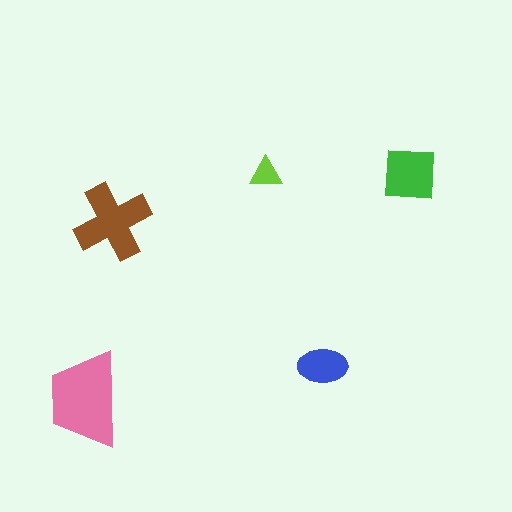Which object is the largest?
The pink trapezoid.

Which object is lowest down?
The pink trapezoid is bottommost.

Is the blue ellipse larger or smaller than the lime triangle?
Larger.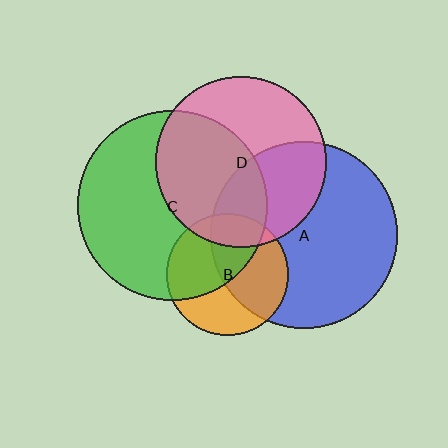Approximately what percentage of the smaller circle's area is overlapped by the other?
Approximately 50%.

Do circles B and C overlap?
Yes.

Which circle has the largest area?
Circle C (green).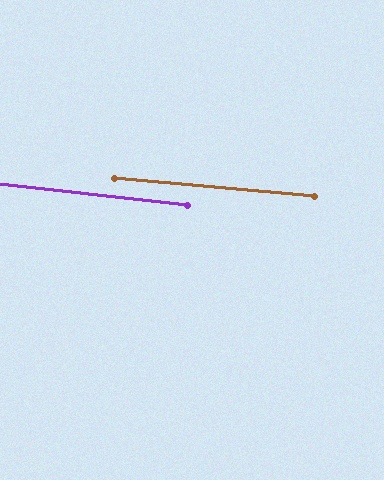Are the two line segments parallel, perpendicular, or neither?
Parallel — their directions differ by only 1.2°.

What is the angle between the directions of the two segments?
Approximately 1 degree.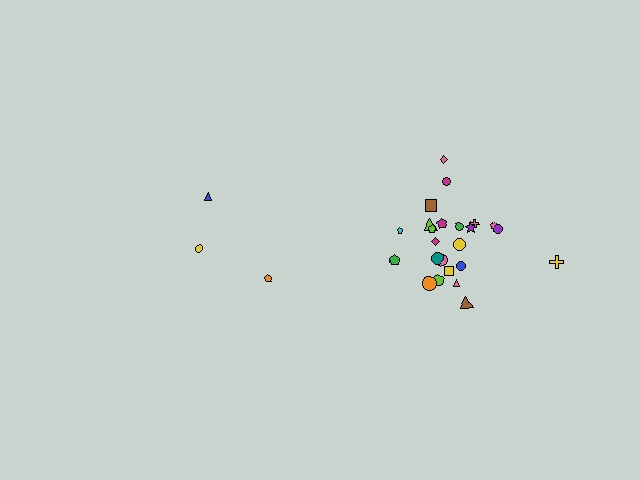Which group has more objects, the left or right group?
The right group.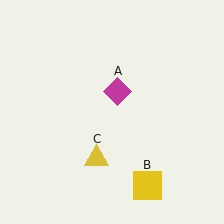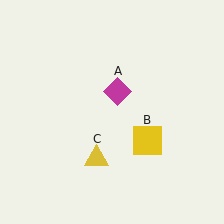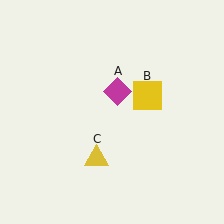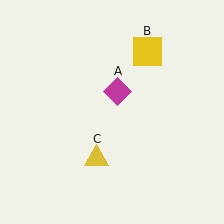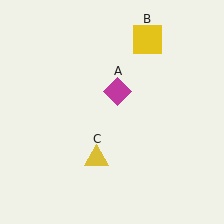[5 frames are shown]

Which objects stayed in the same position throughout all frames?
Magenta diamond (object A) and yellow triangle (object C) remained stationary.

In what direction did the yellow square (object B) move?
The yellow square (object B) moved up.